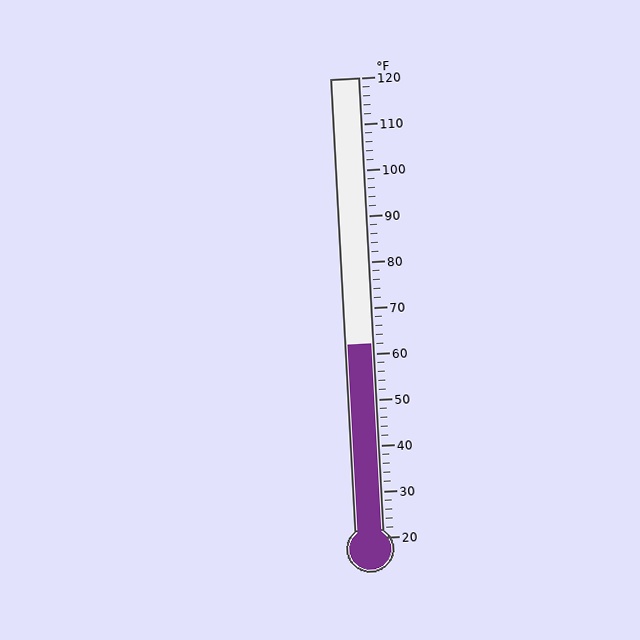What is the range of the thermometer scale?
The thermometer scale ranges from 20°F to 120°F.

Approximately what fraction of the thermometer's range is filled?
The thermometer is filled to approximately 40% of its range.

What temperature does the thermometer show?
The thermometer shows approximately 62°F.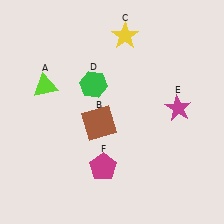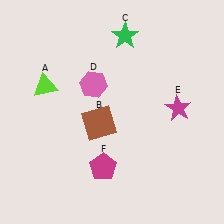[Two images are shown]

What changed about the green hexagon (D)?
In Image 1, D is green. In Image 2, it changed to pink.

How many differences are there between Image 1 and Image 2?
There are 2 differences between the two images.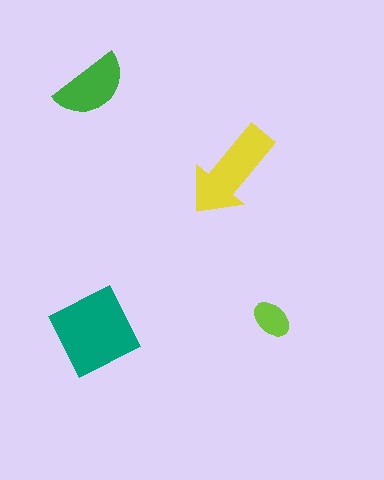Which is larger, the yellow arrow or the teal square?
The teal square.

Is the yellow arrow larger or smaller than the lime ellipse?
Larger.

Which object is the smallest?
The lime ellipse.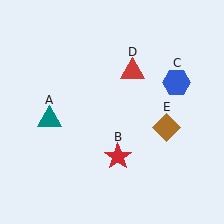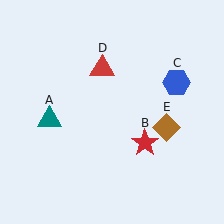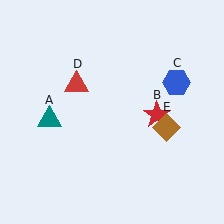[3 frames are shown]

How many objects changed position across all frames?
2 objects changed position: red star (object B), red triangle (object D).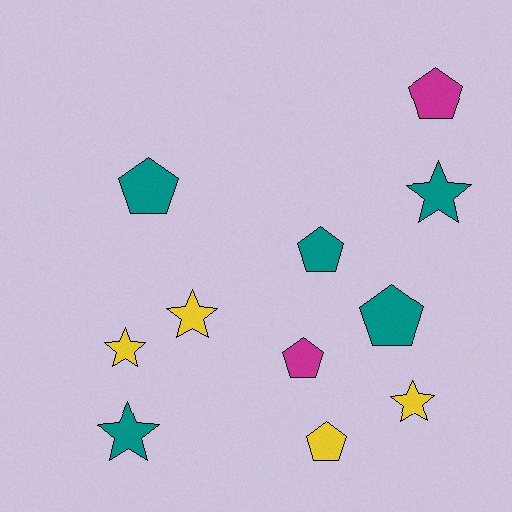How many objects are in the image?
There are 11 objects.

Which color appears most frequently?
Teal, with 5 objects.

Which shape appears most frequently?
Pentagon, with 6 objects.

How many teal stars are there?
There are 2 teal stars.